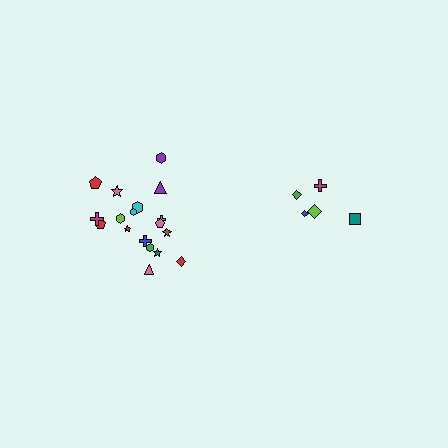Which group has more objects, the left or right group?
The left group.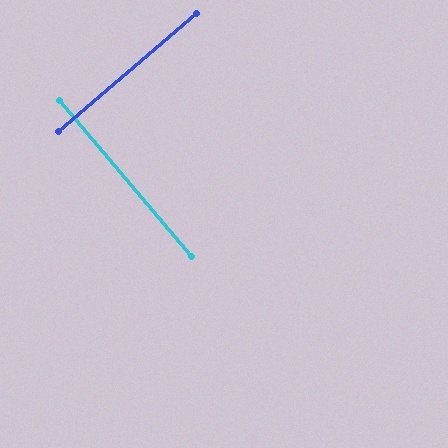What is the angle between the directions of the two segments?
Approximately 90 degrees.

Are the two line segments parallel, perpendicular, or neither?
Perpendicular — they meet at approximately 90°.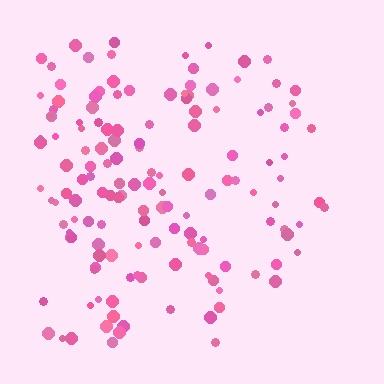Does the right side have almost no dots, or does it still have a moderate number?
Still a moderate number, just noticeably fewer than the left.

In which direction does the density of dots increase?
From right to left, with the left side densest.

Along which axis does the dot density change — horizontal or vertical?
Horizontal.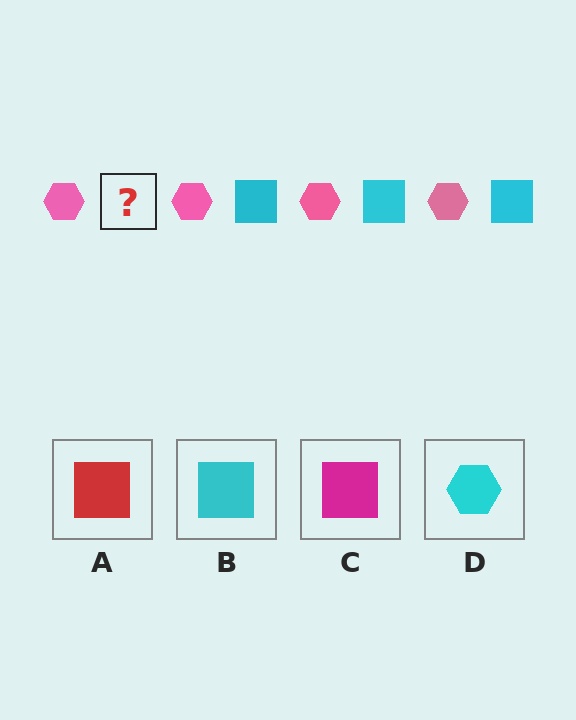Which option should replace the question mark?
Option B.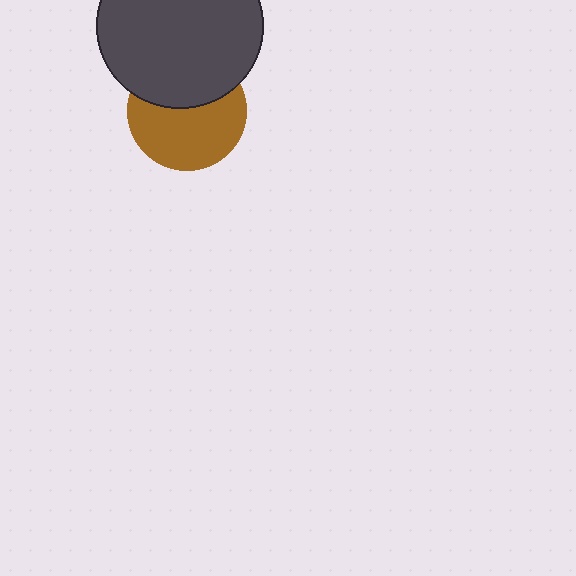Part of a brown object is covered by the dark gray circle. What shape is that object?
It is a circle.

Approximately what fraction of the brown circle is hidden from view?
Roughly 40% of the brown circle is hidden behind the dark gray circle.